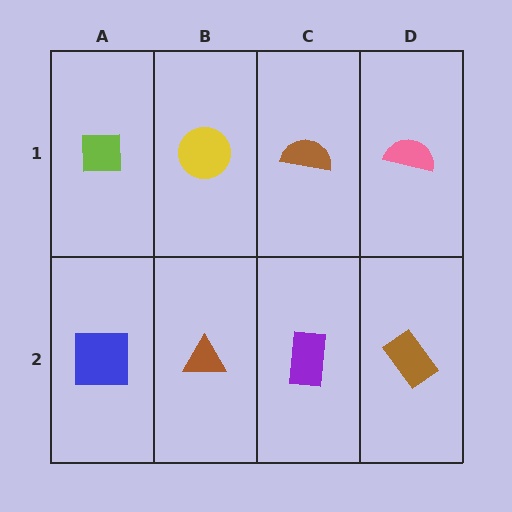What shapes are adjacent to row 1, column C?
A purple rectangle (row 2, column C), a yellow circle (row 1, column B), a pink semicircle (row 1, column D).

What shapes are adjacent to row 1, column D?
A brown rectangle (row 2, column D), a brown semicircle (row 1, column C).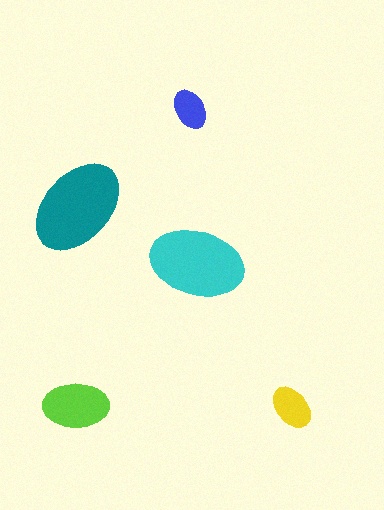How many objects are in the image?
There are 5 objects in the image.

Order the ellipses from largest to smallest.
the teal one, the cyan one, the lime one, the yellow one, the blue one.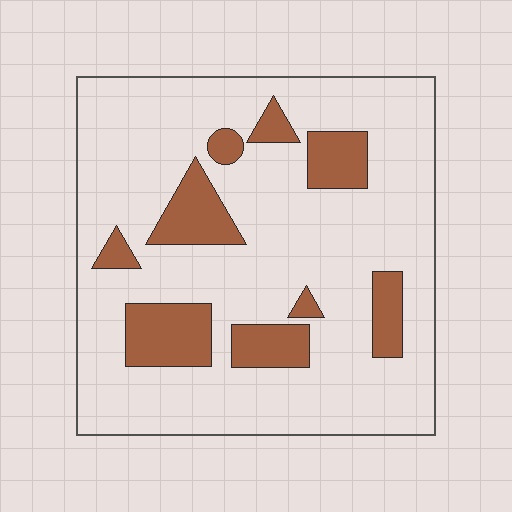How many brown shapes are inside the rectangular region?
9.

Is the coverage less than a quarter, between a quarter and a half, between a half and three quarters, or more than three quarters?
Less than a quarter.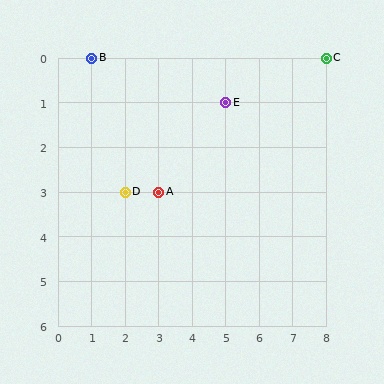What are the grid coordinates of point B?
Point B is at grid coordinates (1, 0).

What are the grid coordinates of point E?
Point E is at grid coordinates (5, 1).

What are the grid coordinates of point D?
Point D is at grid coordinates (2, 3).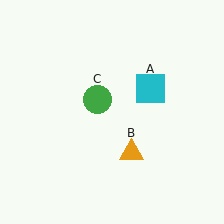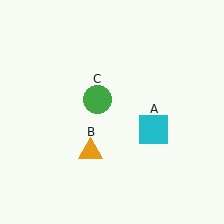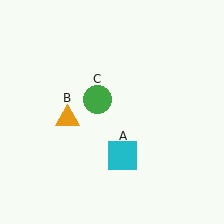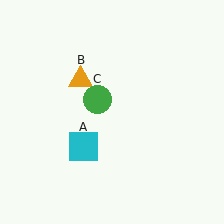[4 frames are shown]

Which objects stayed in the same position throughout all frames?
Green circle (object C) remained stationary.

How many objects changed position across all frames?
2 objects changed position: cyan square (object A), orange triangle (object B).